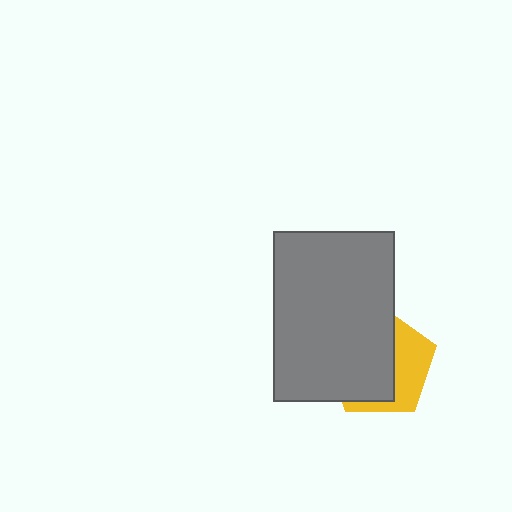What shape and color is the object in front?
The object in front is a gray rectangle.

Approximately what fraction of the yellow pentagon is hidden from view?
Roughly 62% of the yellow pentagon is hidden behind the gray rectangle.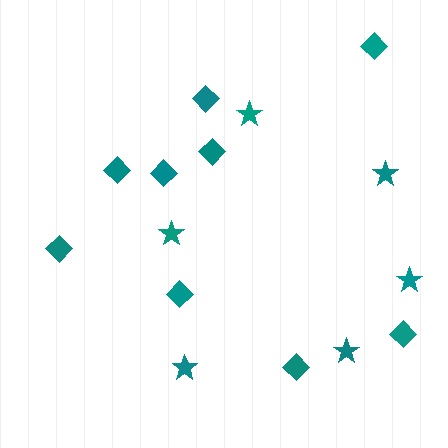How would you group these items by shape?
There are 2 groups: one group of diamonds (9) and one group of stars (6).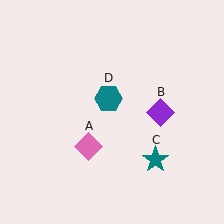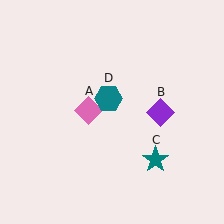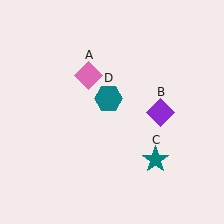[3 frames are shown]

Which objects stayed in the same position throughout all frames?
Purple diamond (object B) and teal star (object C) and teal hexagon (object D) remained stationary.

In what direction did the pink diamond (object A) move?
The pink diamond (object A) moved up.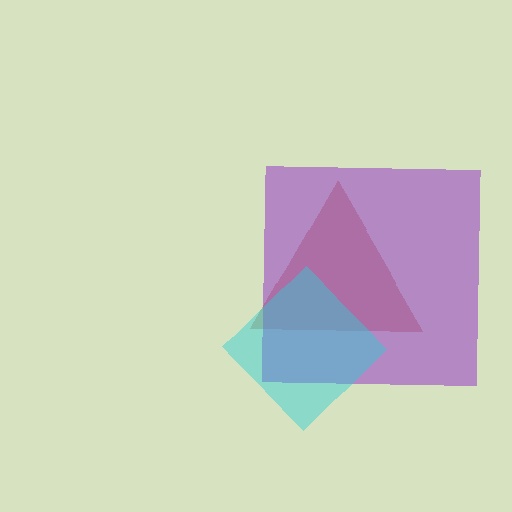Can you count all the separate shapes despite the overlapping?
Yes, there are 3 separate shapes.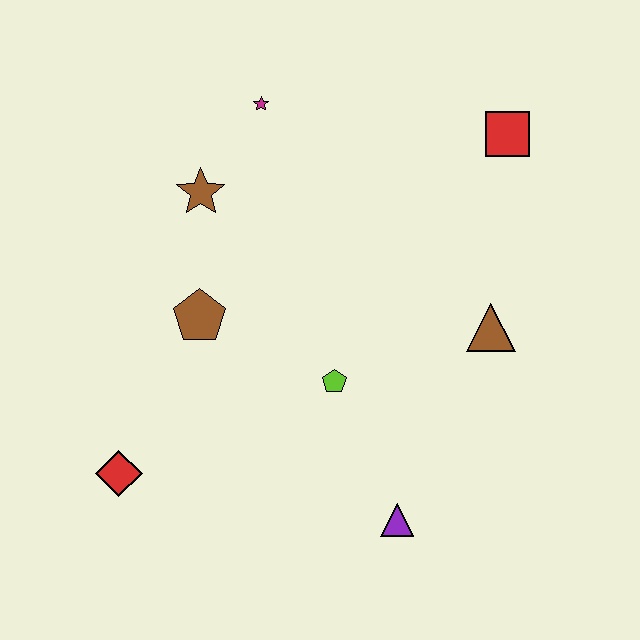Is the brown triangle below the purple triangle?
No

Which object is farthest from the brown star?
The purple triangle is farthest from the brown star.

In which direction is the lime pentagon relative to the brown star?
The lime pentagon is below the brown star.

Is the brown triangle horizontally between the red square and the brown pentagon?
Yes